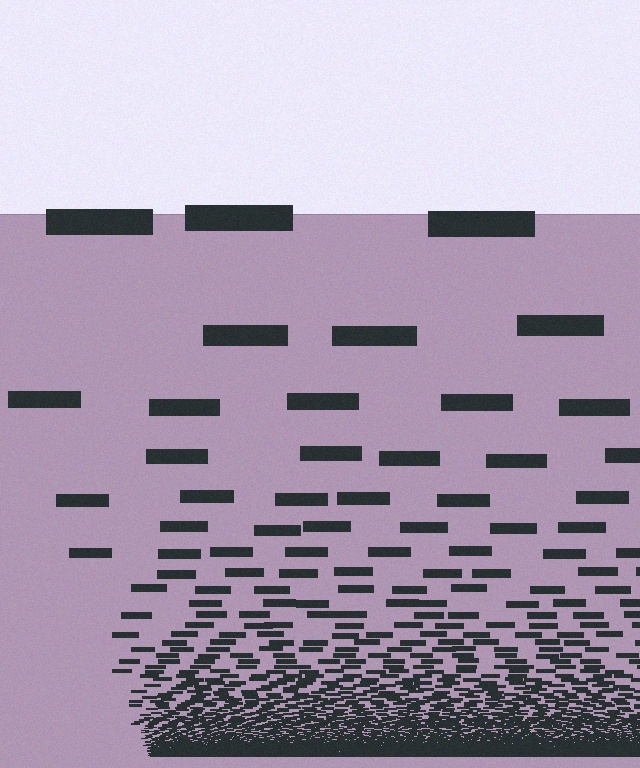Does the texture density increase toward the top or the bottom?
Density increases toward the bottom.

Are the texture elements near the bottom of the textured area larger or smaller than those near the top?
Smaller. The gradient is inverted — elements near the bottom are smaller and denser.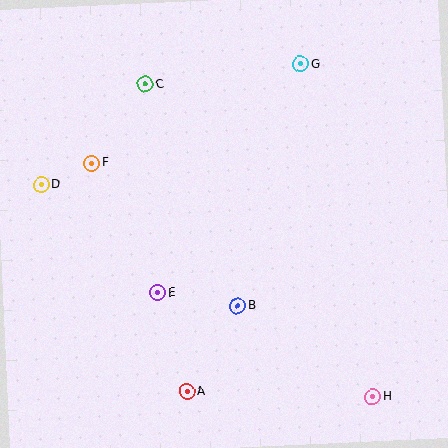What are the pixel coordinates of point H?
Point H is at (373, 397).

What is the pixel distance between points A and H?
The distance between A and H is 186 pixels.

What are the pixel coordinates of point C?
Point C is at (145, 84).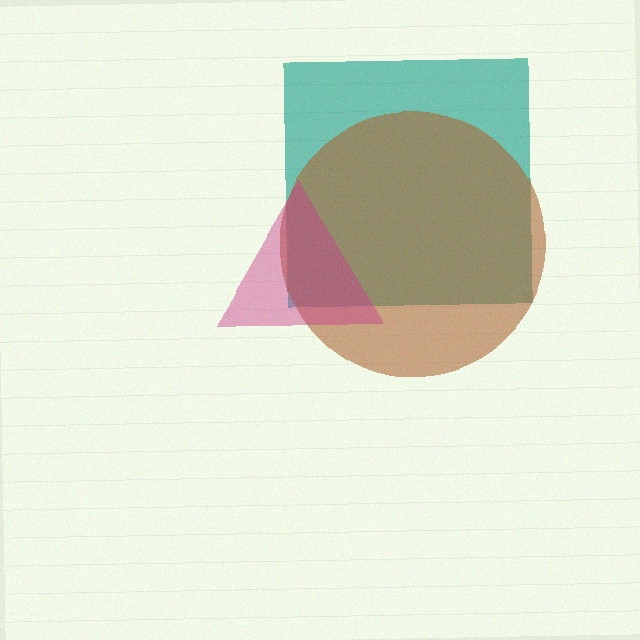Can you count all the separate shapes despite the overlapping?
Yes, there are 3 separate shapes.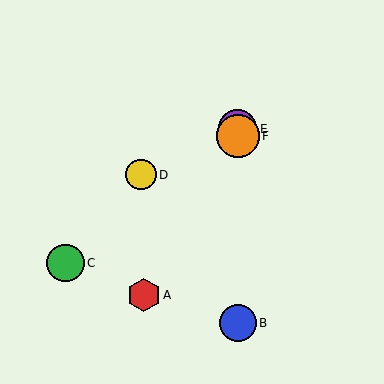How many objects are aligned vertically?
3 objects (B, E, F) are aligned vertically.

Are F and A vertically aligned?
No, F is at x≈238 and A is at x≈144.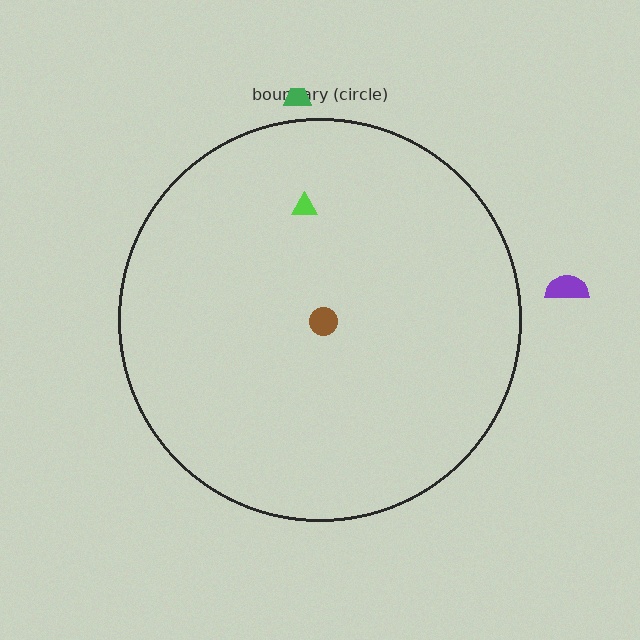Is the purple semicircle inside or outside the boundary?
Outside.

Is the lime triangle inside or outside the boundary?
Inside.